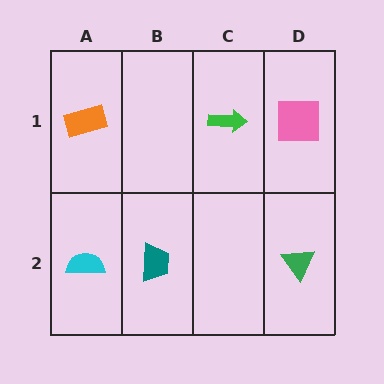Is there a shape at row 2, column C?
No, that cell is empty.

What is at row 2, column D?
A green triangle.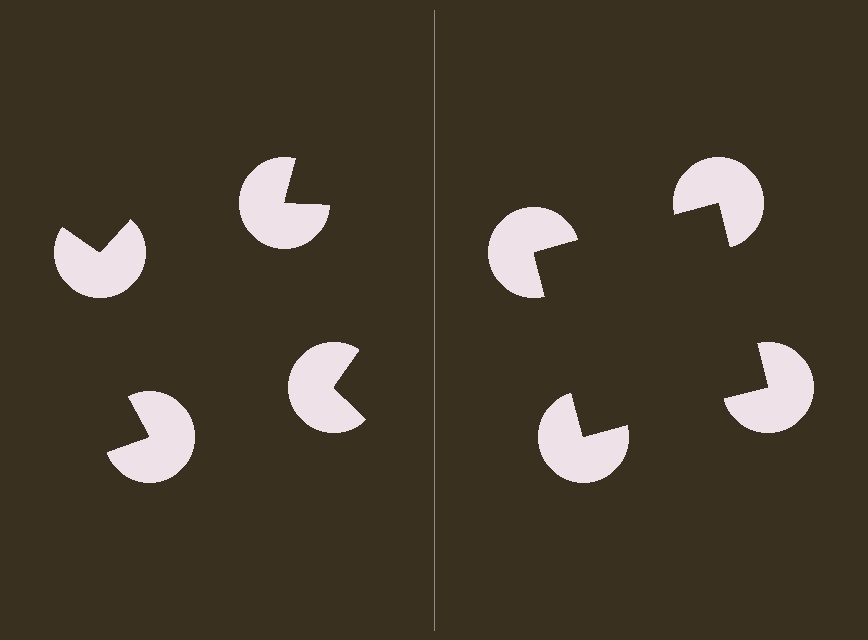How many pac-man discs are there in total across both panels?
8 — 4 on each side.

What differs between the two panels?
The pac-man discs are positioned identically on both sides; only the wedge orientations differ. On the right they align to a square; on the left they are misaligned.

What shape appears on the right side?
An illusory square.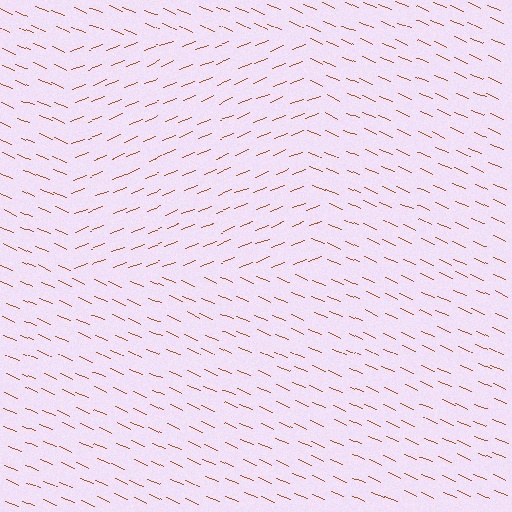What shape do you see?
I see a rectangle.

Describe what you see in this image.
The image is filled with small brown line segments. A rectangle region in the image has lines oriented differently from the surrounding lines, creating a visible texture boundary.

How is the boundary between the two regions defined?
The boundary is defined purely by a change in line orientation (approximately 45 degrees difference). All lines are the same color and thickness.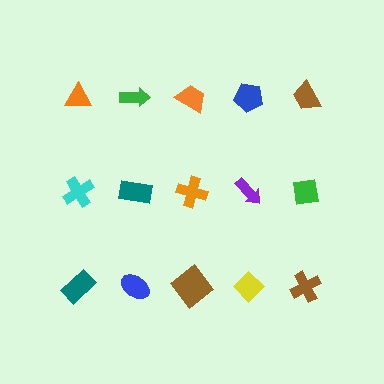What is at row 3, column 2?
A blue ellipse.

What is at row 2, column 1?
A cyan cross.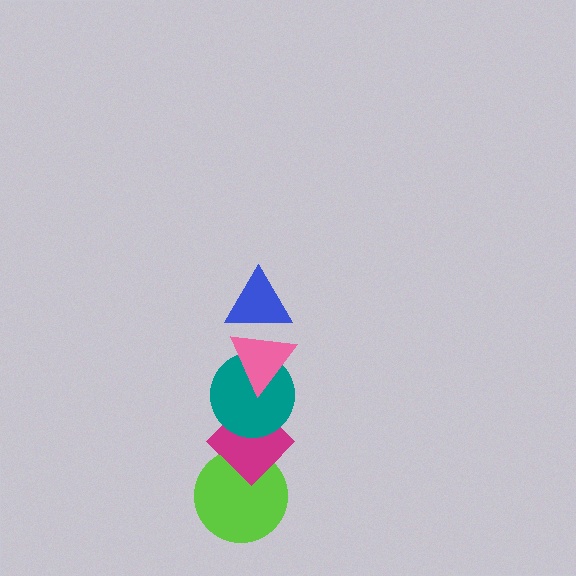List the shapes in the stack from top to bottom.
From top to bottom: the blue triangle, the pink triangle, the teal circle, the magenta diamond, the lime circle.